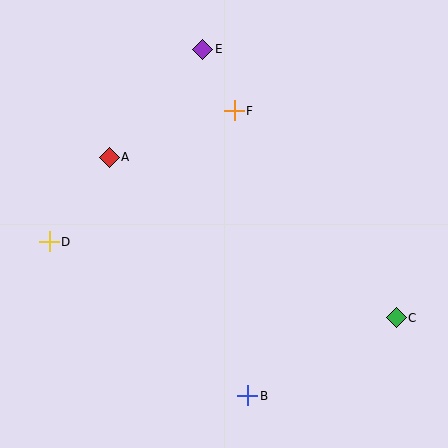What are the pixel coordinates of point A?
Point A is at (109, 157).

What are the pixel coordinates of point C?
Point C is at (396, 318).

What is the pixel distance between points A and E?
The distance between A and E is 143 pixels.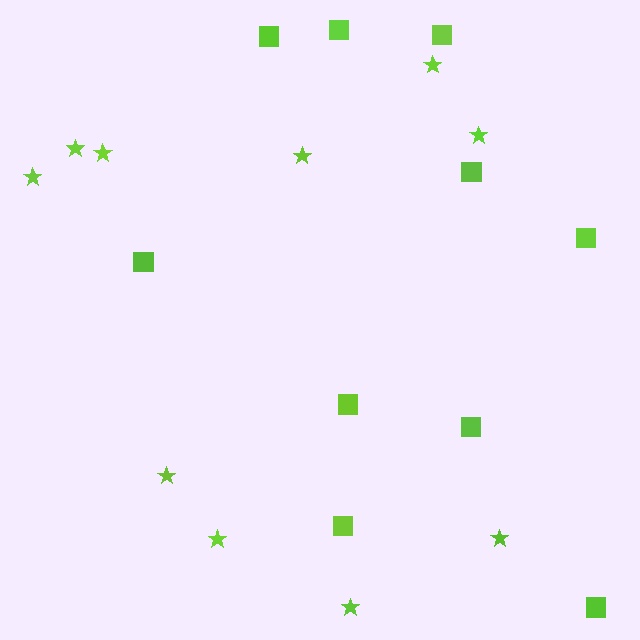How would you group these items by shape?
There are 2 groups: one group of stars (10) and one group of squares (10).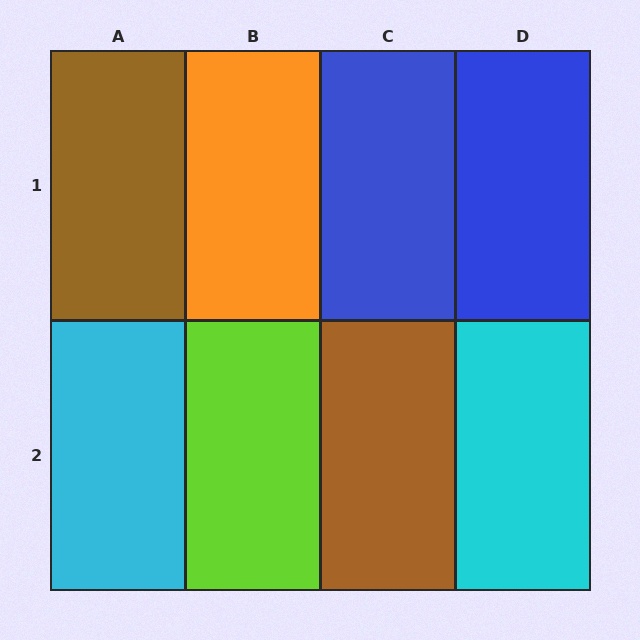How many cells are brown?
2 cells are brown.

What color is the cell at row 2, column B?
Lime.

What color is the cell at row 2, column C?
Brown.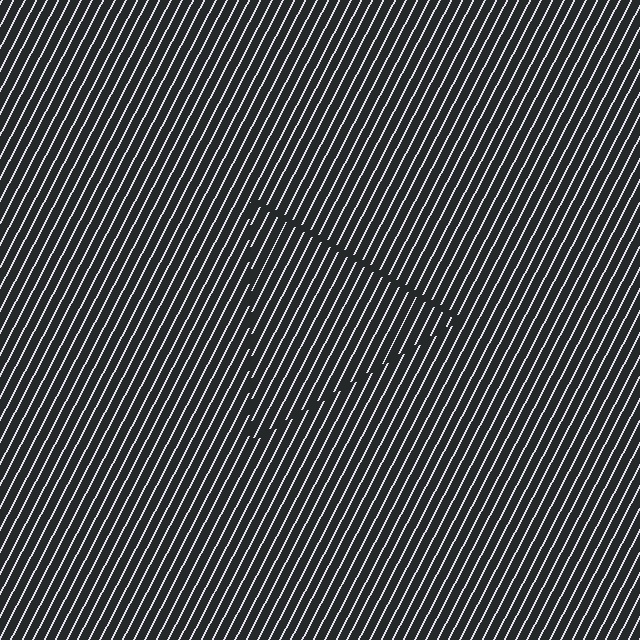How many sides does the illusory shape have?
3 sides — the line-ends trace a triangle.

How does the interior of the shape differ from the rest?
The interior of the shape contains the same grating, shifted by half a period — the contour is defined by the phase discontinuity where line-ends from the inner and outer gratings abut.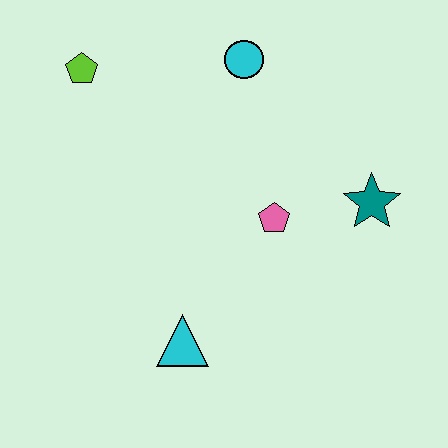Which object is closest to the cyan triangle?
The pink pentagon is closest to the cyan triangle.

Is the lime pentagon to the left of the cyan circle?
Yes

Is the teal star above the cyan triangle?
Yes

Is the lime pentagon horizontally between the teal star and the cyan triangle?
No